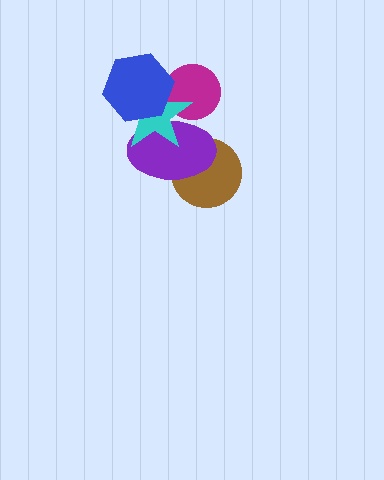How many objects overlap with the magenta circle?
3 objects overlap with the magenta circle.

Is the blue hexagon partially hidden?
No, no other shape covers it.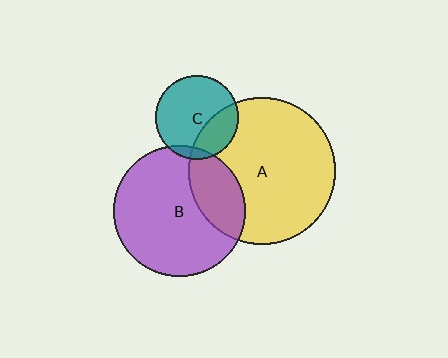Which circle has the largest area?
Circle A (yellow).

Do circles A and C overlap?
Yes.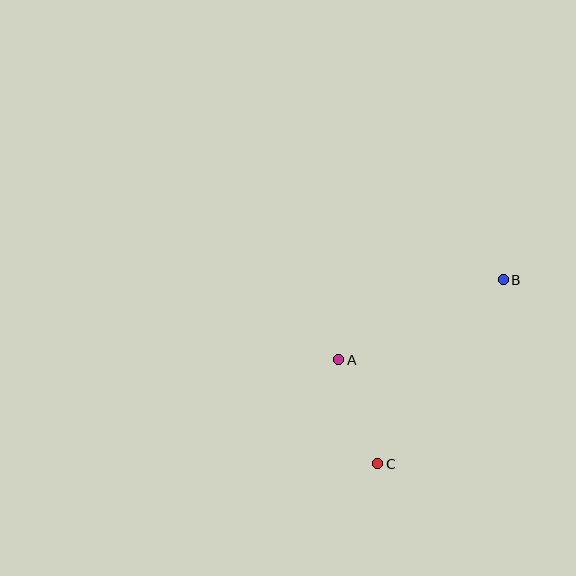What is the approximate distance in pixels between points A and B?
The distance between A and B is approximately 183 pixels.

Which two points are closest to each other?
Points A and C are closest to each other.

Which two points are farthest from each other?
Points B and C are farthest from each other.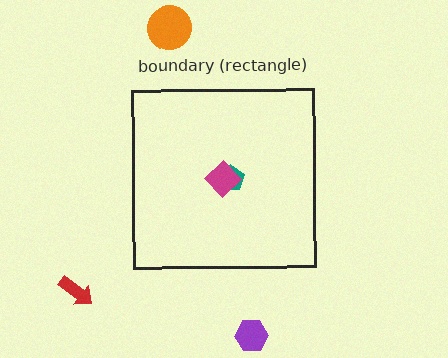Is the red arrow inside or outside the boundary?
Outside.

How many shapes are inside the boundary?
2 inside, 3 outside.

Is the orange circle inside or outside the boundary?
Outside.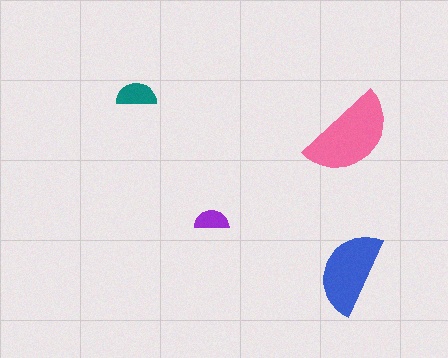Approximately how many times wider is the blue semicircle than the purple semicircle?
About 2.5 times wider.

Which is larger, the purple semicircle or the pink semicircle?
The pink one.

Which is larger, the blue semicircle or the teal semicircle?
The blue one.